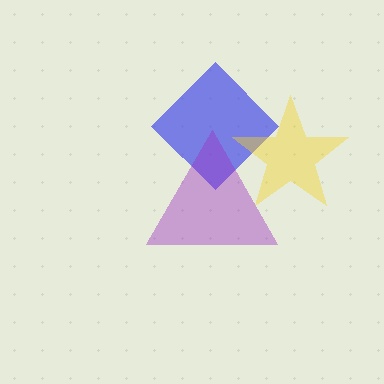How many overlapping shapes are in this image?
There are 3 overlapping shapes in the image.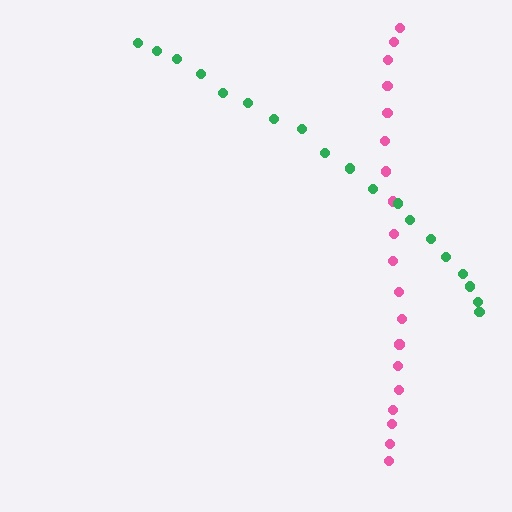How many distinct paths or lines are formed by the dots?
There are 2 distinct paths.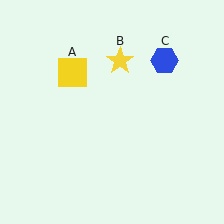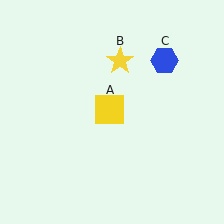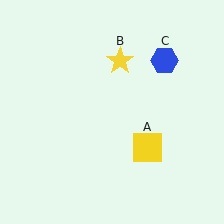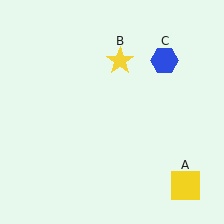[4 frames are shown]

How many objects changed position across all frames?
1 object changed position: yellow square (object A).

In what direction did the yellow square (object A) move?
The yellow square (object A) moved down and to the right.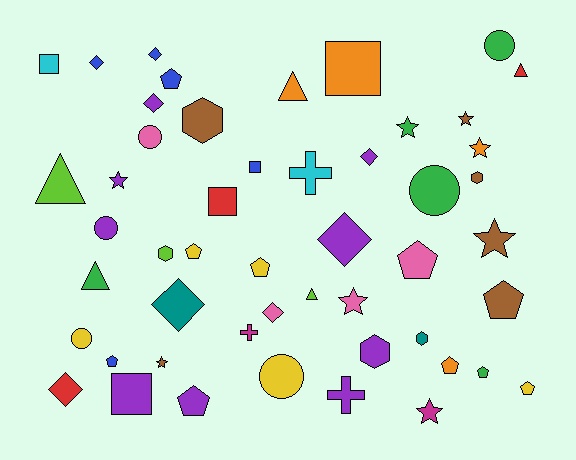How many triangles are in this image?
There are 5 triangles.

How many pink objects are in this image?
There are 4 pink objects.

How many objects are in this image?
There are 50 objects.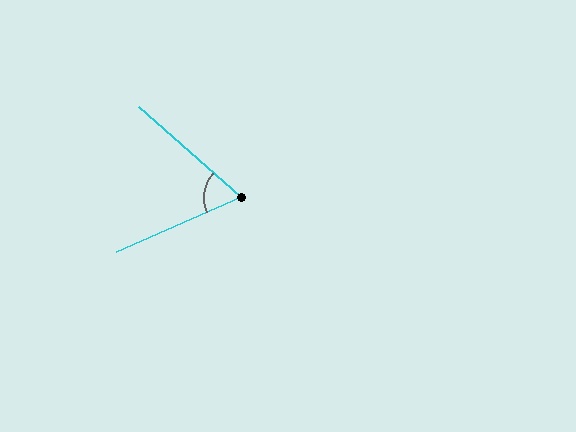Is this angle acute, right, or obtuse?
It is acute.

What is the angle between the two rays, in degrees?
Approximately 65 degrees.